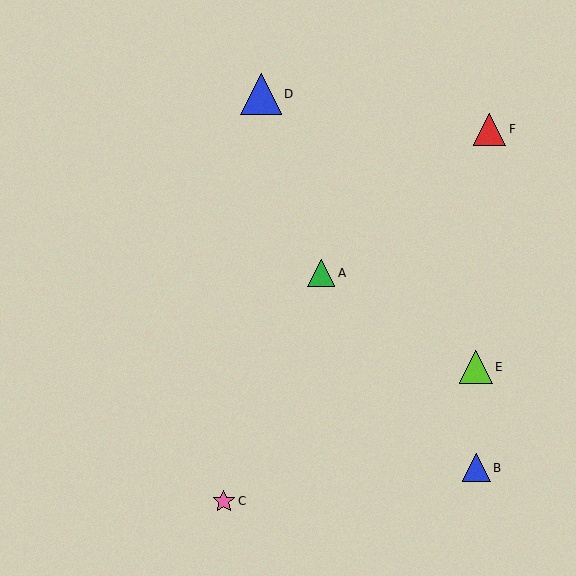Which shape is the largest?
The blue triangle (labeled D) is the largest.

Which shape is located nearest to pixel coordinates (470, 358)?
The lime triangle (labeled E) at (476, 367) is nearest to that location.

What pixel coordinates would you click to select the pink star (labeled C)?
Click at (224, 501) to select the pink star C.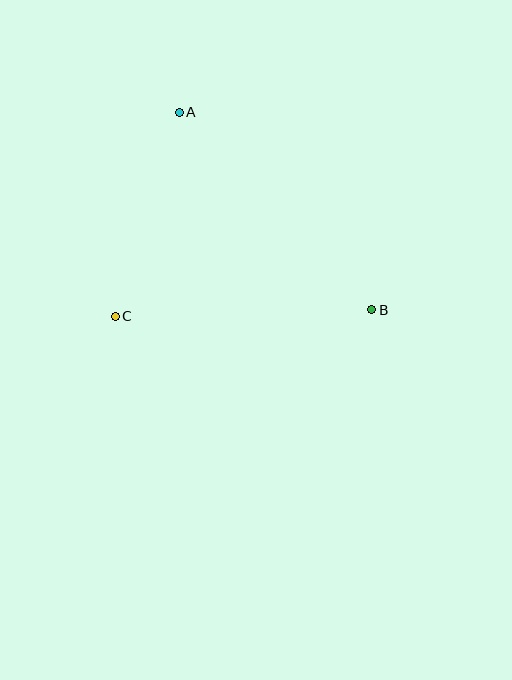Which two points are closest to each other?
Points A and C are closest to each other.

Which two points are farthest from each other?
Points A and B are farthest from each other.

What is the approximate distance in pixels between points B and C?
The distance between B and C is approximately 257 pixels.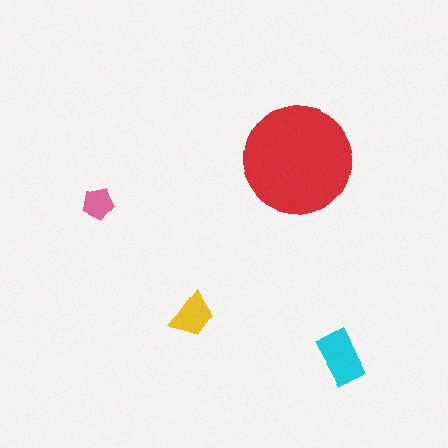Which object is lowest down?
The cyan rectangle is bottommost.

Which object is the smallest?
The pink pentagon.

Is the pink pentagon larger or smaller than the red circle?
Smaller.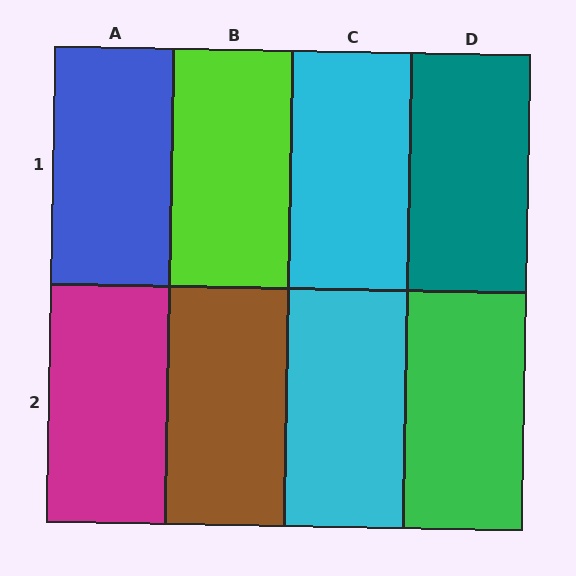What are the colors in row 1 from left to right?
Blue, lime, cyan, teal.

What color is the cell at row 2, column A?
Magenta.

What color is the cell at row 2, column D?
Green.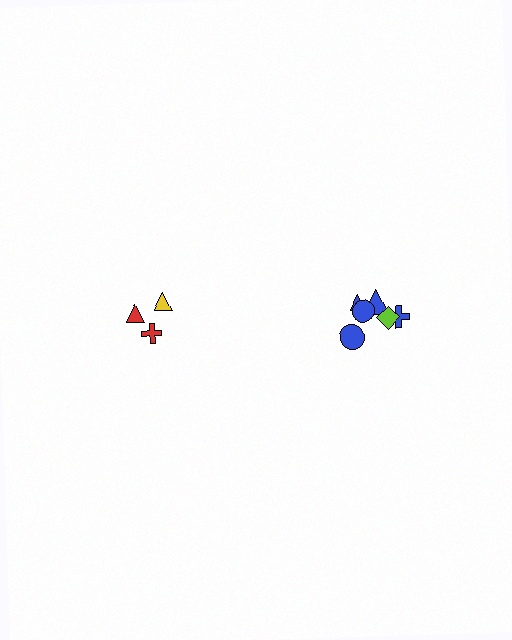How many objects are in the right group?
There are 6 objects.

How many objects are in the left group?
There are 3 objects.